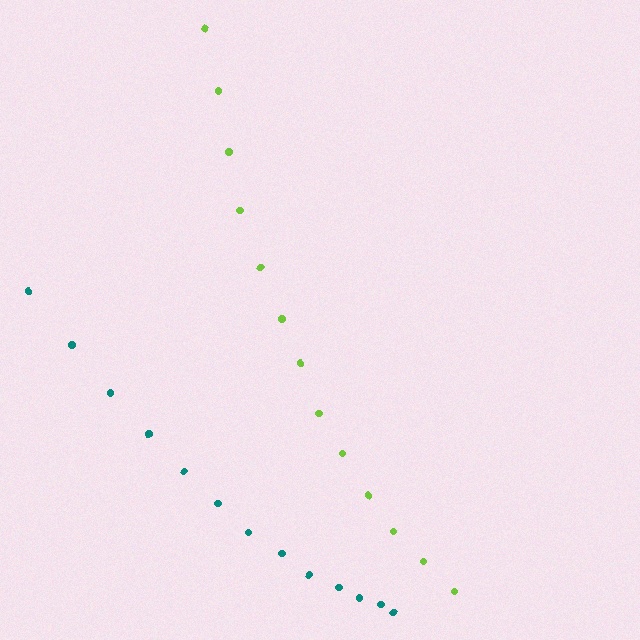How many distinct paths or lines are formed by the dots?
There are 2 distinct paths.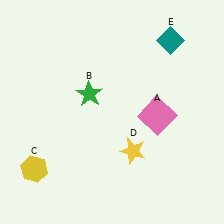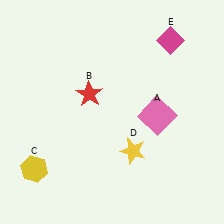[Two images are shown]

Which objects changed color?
B changed from green to red. E changed from teal to magenta.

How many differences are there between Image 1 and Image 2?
There are 2 differences between the two images.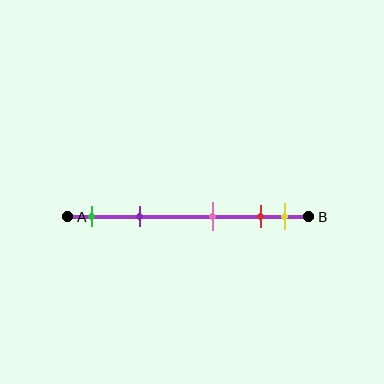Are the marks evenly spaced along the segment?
No, the marks are not evenly spaced.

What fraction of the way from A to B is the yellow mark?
The yellow mark is approximately 90% (0.9) of the way from A to B.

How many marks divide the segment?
There are 5 marks dividing the segment.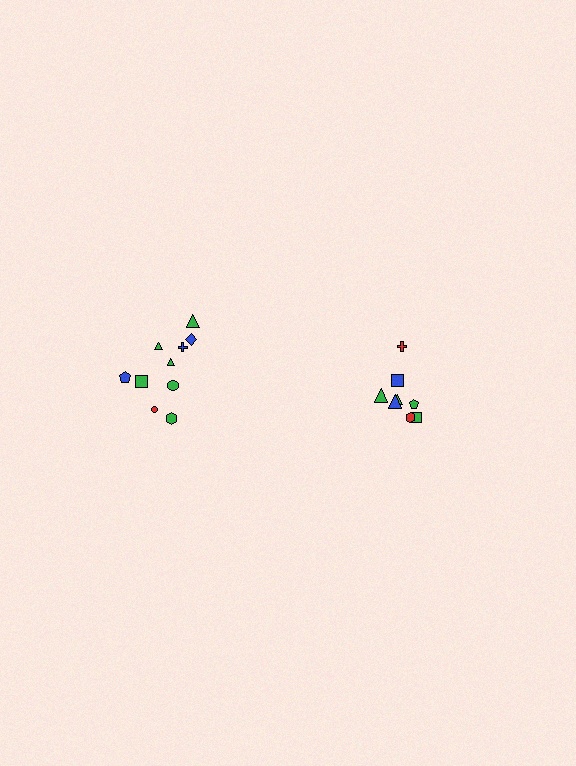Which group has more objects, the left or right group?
The left group.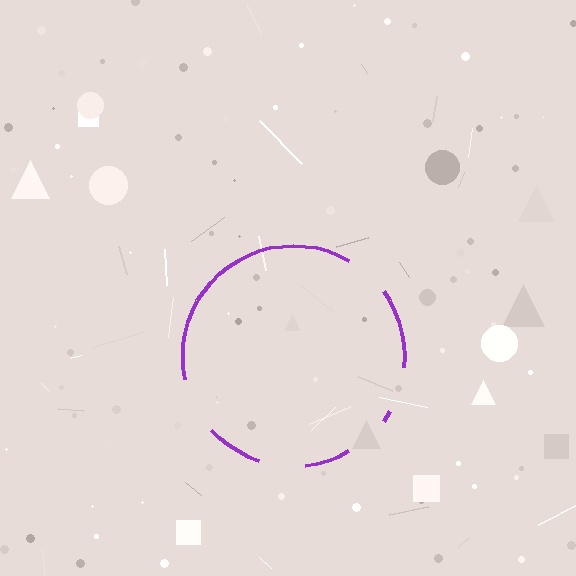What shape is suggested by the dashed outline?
The dashed outline suggests a circle.